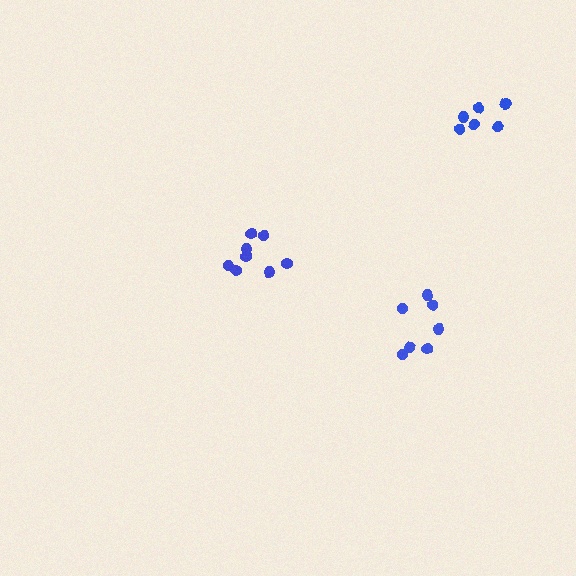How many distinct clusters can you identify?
There are 3 distinct clusters.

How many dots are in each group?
Group 1: 6 dots, Group 2: 7 dots, Group 3: 8 dots (21 total).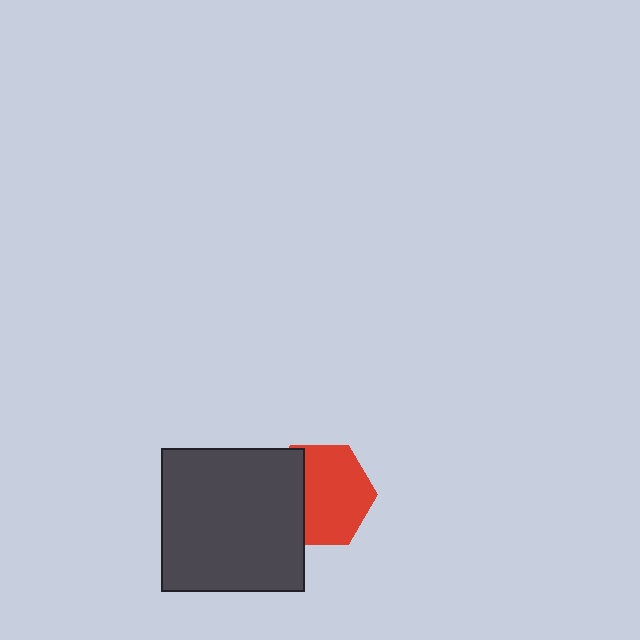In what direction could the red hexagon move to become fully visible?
The red hexagon could move right. That would shift it out from behind the dark gray square entirely.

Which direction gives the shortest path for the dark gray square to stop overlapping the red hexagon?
Moving left gives the shortest separation.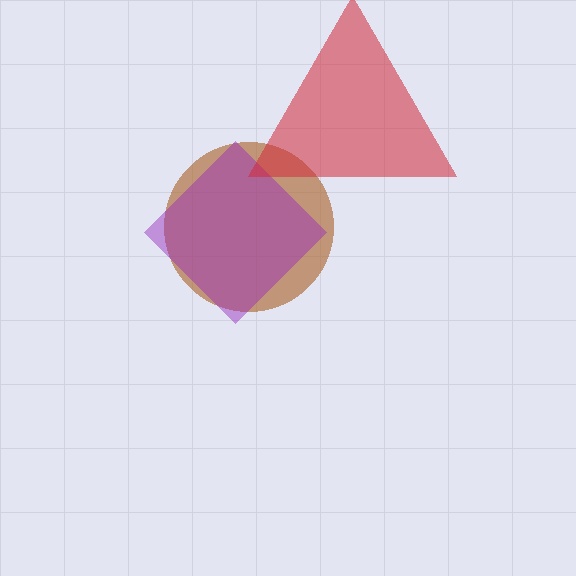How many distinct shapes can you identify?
There are 3 distinct shapes: a brown circle, a purple diamond, a red triangle.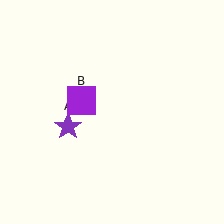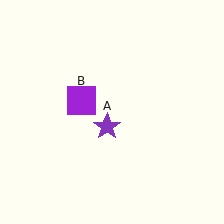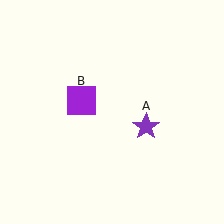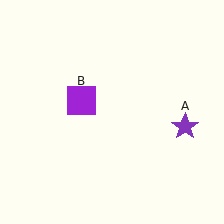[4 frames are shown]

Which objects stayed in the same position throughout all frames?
Purple square (object B) remained stationary.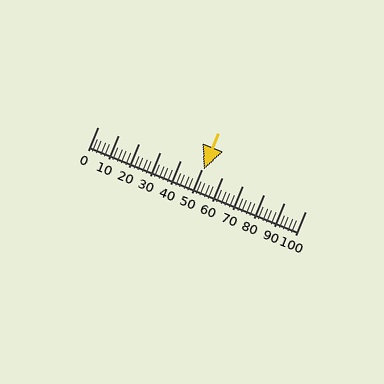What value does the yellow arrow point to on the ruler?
The yellow arrow points to approximately 51.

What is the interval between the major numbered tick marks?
The major tick marks are spaced 10 units apart.